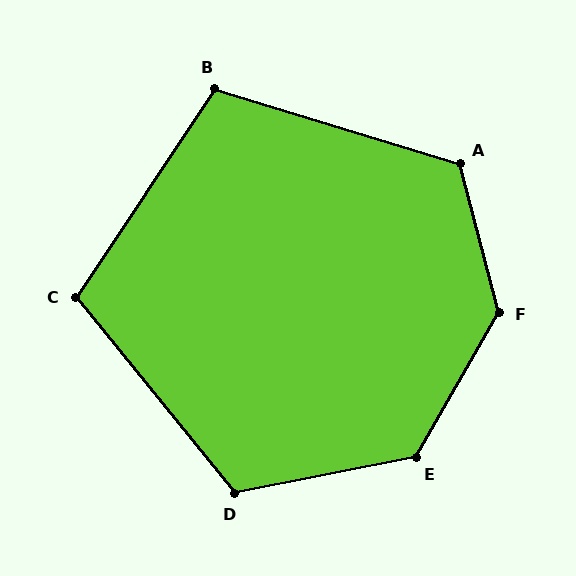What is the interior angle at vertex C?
Approximately 107 degrees (obtuse).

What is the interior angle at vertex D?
Approximately 118 degrees (obtuse).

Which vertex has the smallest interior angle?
B, at approximately 107 degrees.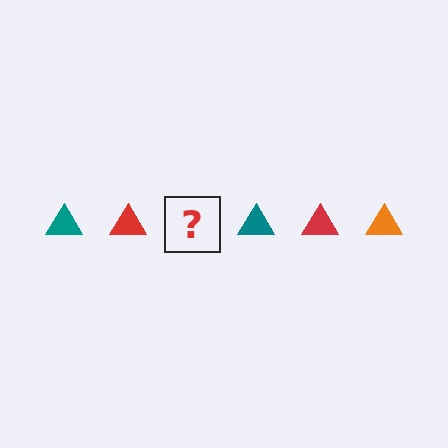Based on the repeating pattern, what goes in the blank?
The blank should be an orange triangle.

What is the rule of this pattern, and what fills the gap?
The rule is that the pattern cycles through teal, red, orange triangles. The gap should be filled with an orange triangle.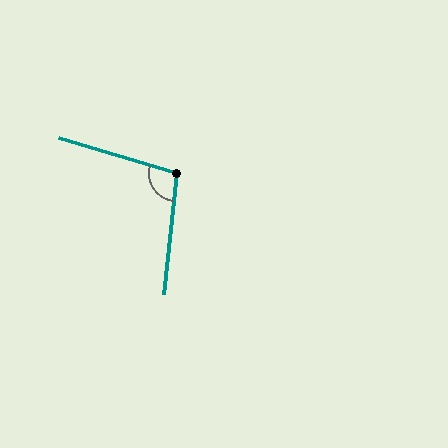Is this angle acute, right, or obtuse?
It is obtuse.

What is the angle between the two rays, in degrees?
Approximately 101 degrees.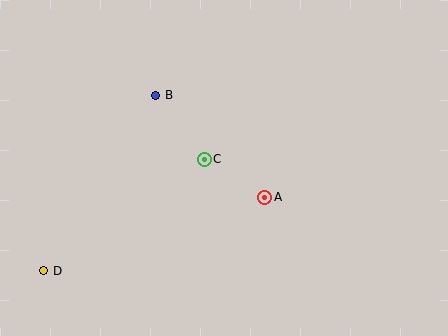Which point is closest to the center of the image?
Point C at (204, 159) is closest to the center.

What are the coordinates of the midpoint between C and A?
The midpoint between C and A is at (235, 178).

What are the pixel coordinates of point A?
Point A is at (265, 197).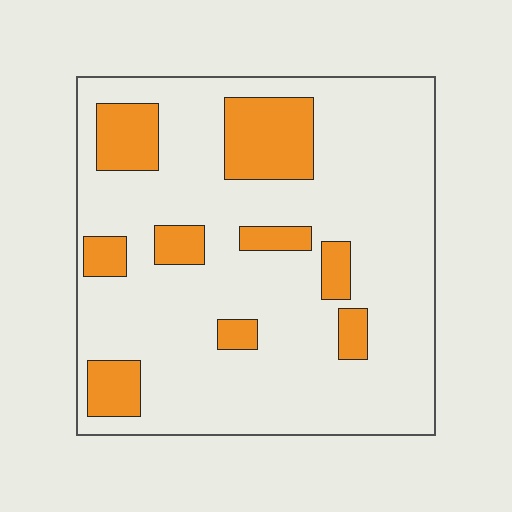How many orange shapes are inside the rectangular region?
9.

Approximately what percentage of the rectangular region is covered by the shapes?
Approximately 20%.